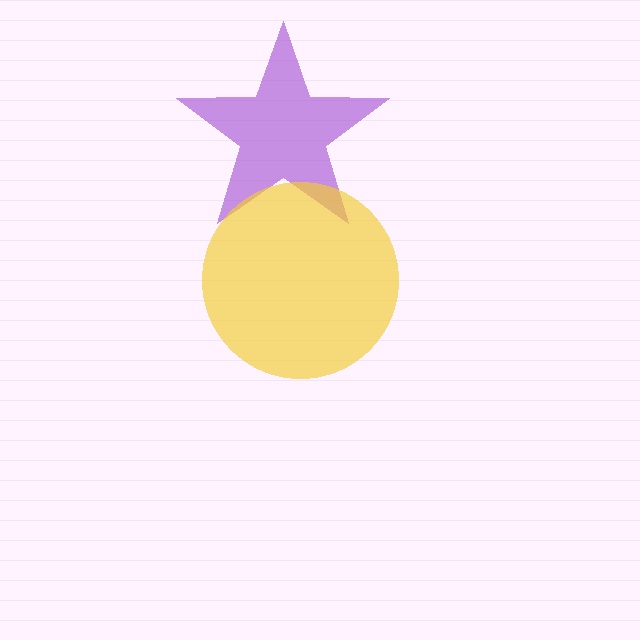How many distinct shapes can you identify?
There are 2 distinct shapes: a purple star, a yellow circle.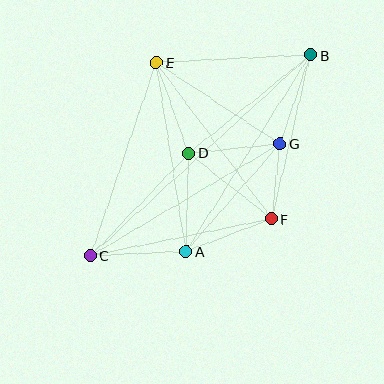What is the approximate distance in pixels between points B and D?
The distance between B and D is approximately 157 pixels.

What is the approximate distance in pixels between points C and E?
The distance between C and E is approximately 204 pixels.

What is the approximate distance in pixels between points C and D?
The distance between C and D is approximately 142 pixels.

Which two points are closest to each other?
Points F and G are closest to each other.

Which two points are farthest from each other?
Points B and C are farthest from each other.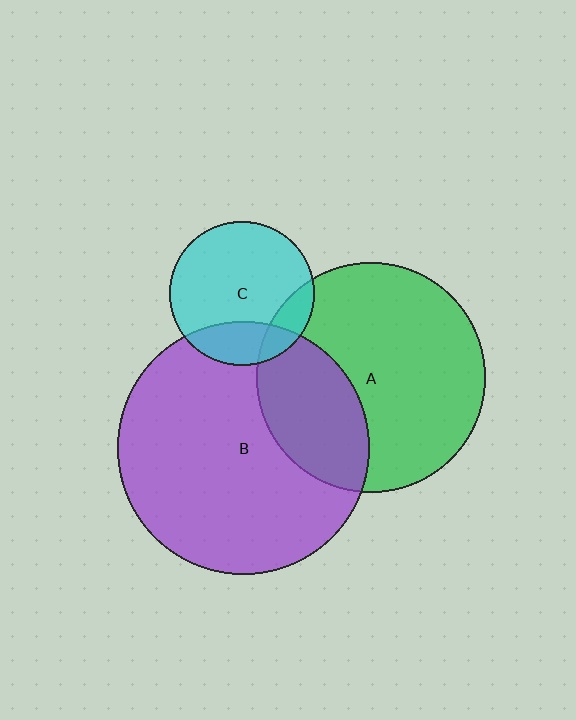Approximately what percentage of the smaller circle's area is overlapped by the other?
Approximately 15%.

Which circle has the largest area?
Circle B (purple).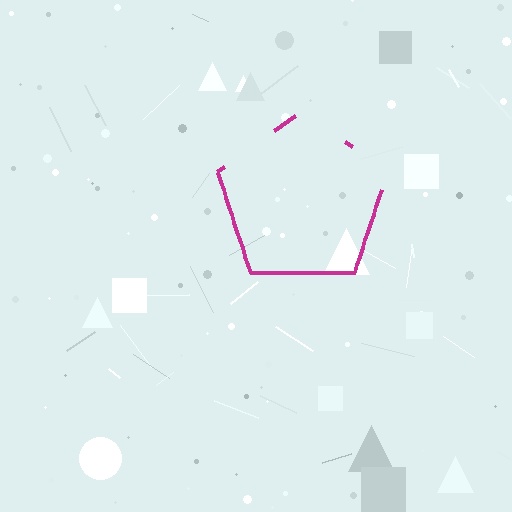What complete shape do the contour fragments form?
The contour fragments form a pentagon.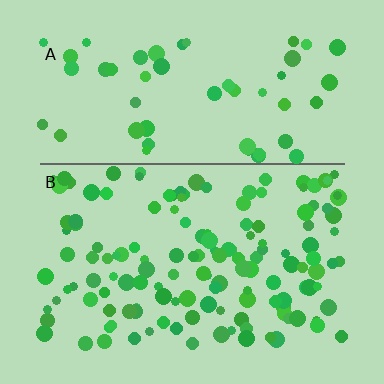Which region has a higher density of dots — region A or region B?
B (the bottom).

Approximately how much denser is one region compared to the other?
Approximately 2.5× — region B over region A.